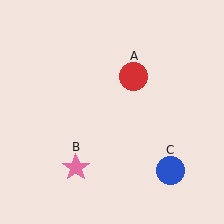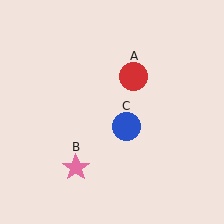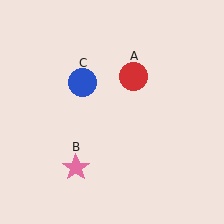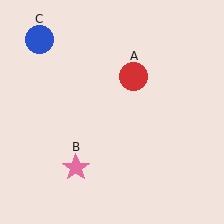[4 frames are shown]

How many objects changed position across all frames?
1 object changed position: blue circle (object C).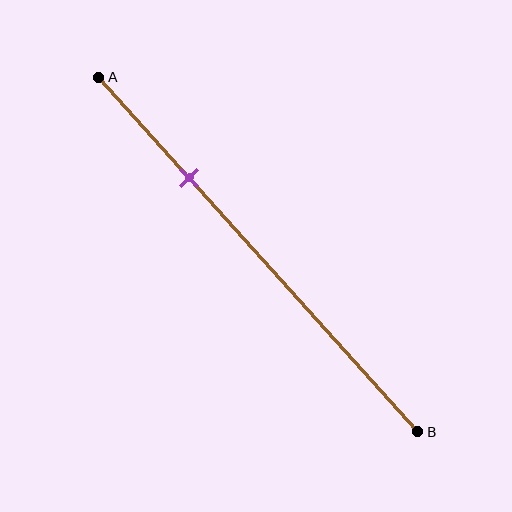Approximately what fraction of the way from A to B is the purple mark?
The purple mark is approximately 30% of the way from A to B.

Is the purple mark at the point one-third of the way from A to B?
No, the mark is at about 30% from A, not at the 33% one-third point.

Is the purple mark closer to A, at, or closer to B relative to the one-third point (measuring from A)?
The purple mark is closer to point A than the one-third point of segment AB.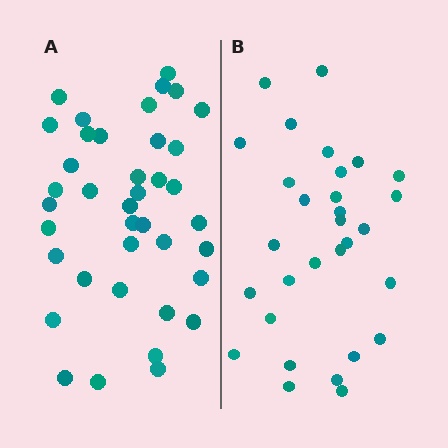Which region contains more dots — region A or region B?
Region A (the left region) has more dots.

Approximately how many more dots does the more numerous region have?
Region A has roughly 8 or so more dots than region B.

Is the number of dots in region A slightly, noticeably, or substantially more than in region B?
Region A has noticeably more, but not dramatically so. The ratio is roughly 1.3 to 1.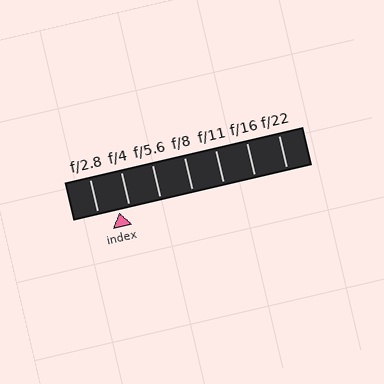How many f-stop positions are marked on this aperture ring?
There are 7 f-stop positions marked.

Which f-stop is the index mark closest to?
The index mark is closest to f/4.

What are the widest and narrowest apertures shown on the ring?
The widest aperture shown is f/2.8 and the narrowest is f/22.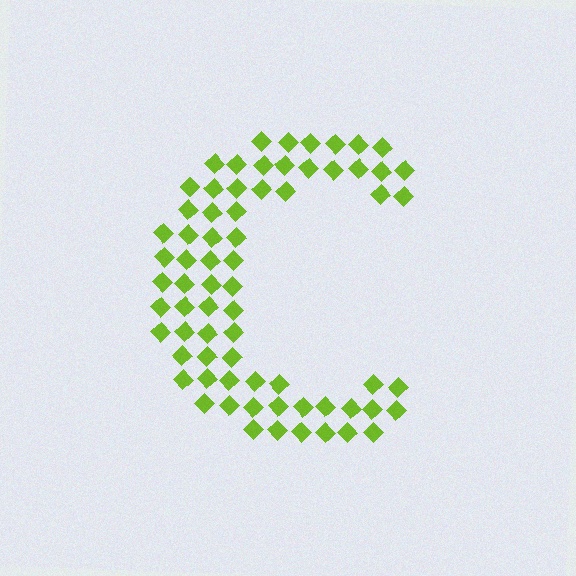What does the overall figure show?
The overall figure shows the letter C.